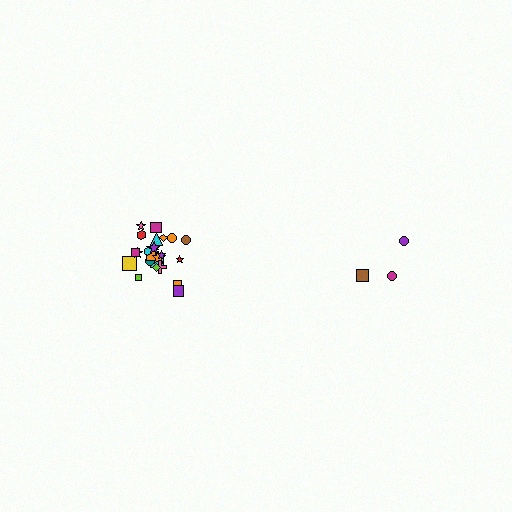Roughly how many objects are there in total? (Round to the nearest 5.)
Roughly 30 objects in total.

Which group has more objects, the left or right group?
The left group.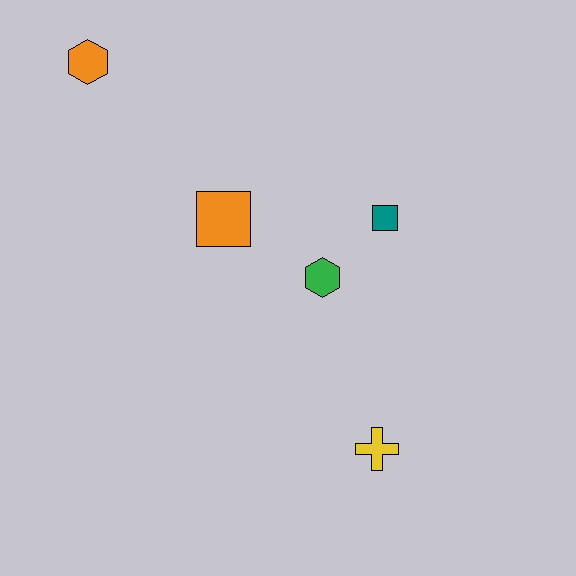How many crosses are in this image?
There is 1 cross.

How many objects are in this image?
There are 5 objects.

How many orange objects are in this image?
There are 2 orange objects.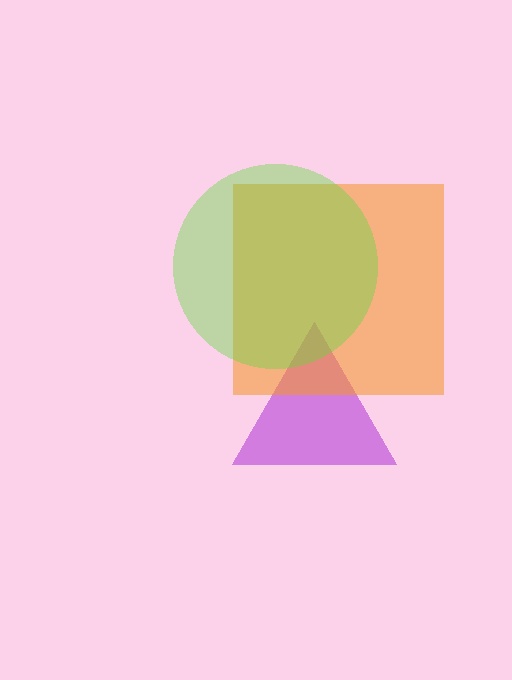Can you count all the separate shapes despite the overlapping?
Yes, there are 3 separate shapes.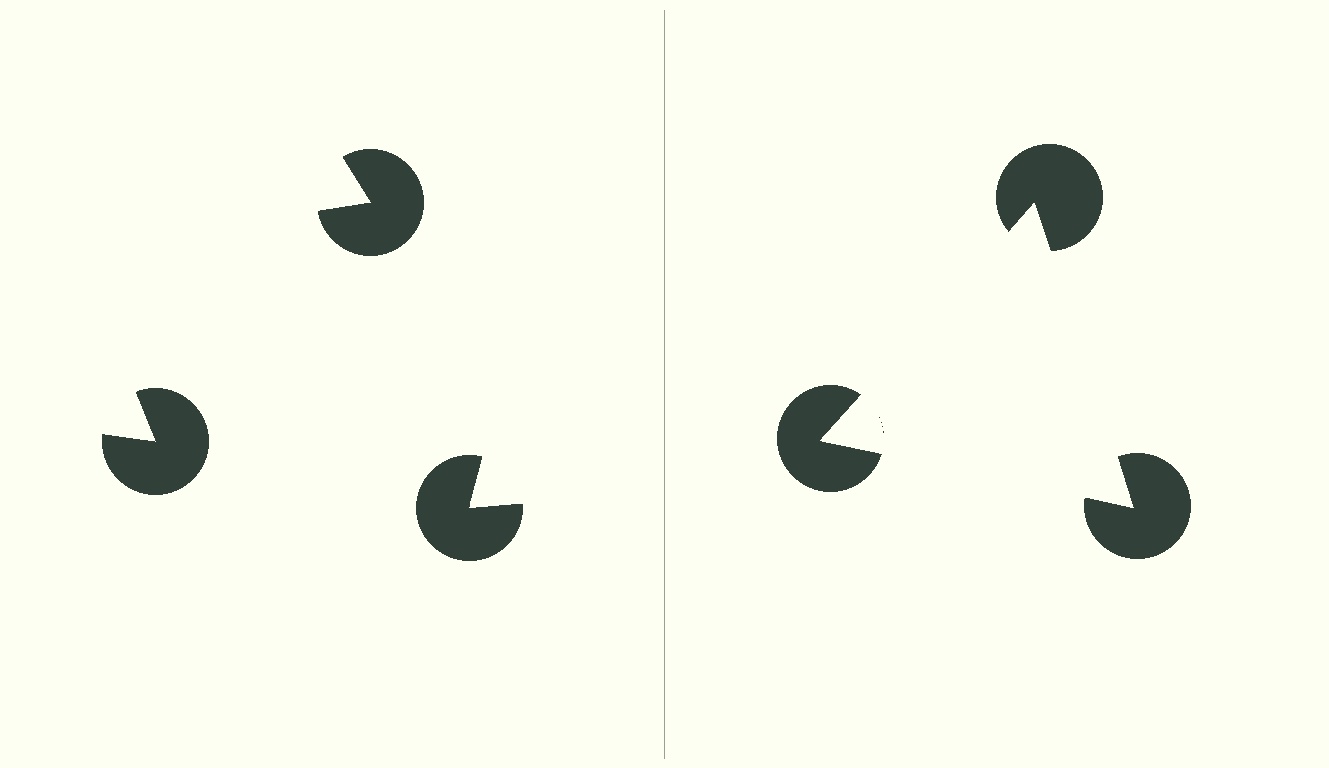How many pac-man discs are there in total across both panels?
6 — 3 on each side.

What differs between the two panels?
The pac-man discs are positioned identically on both sides; only the wedge orientations differ. On the right they align to a triangle; on the left they are misaligned.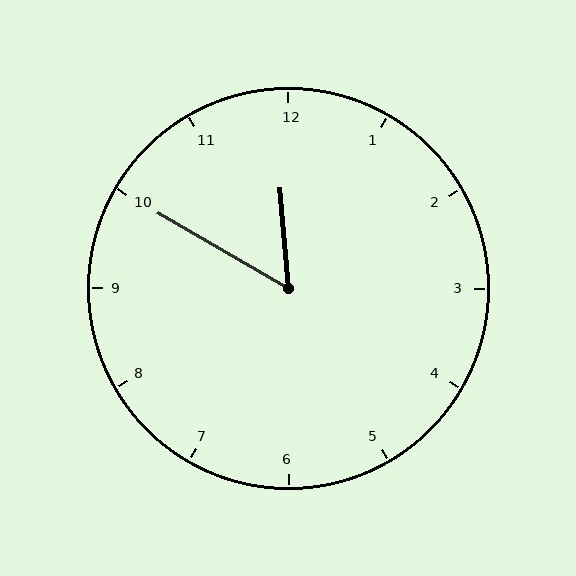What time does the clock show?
11:50.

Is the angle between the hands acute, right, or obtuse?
It is acute.